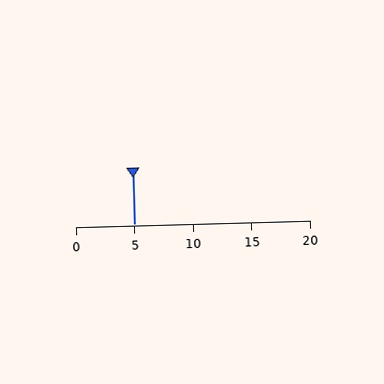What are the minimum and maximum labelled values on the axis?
The axis runs from 0 to 20.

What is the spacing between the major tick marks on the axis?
The major ticks are spaced 5 apart.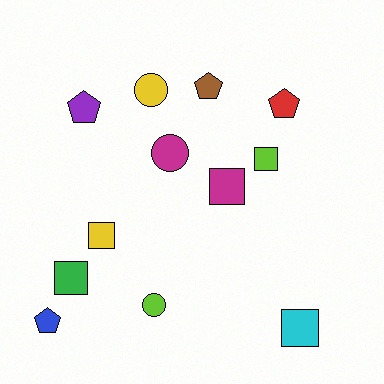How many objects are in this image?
There are 12 objects.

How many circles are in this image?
There are 3 circles.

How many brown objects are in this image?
There is 1 brown object.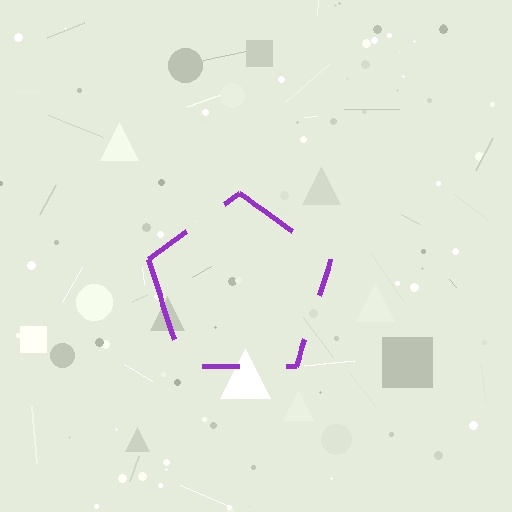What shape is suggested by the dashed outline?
The dashed outline suggests a pentagon.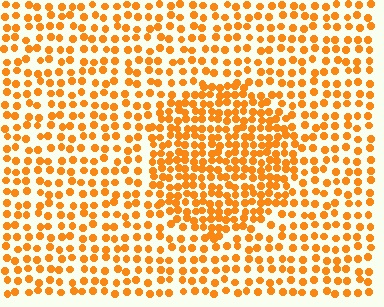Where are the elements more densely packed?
The elements are more densely packed inside the circle boundary.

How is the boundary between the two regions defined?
The boundary is defined by a change in element density (approximately 1.8x ratio). All elements are the same color, size, and shape.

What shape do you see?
I see a circle.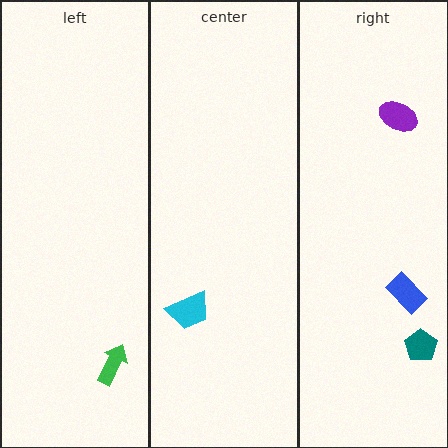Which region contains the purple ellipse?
The right region.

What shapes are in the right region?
The blue rectangle, the purple ellipse, the teal pentagon.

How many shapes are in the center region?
1.